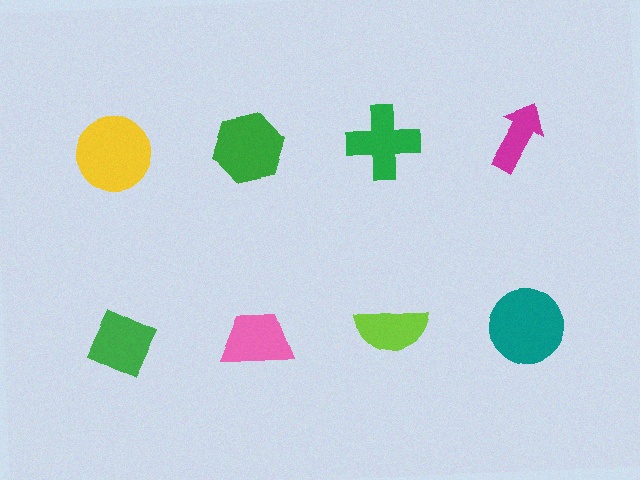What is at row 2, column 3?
A lime semicircle.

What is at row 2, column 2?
A pink trapezoid.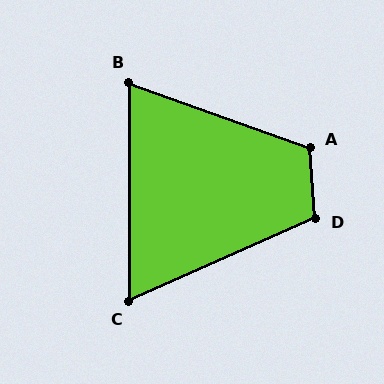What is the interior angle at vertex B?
Approximately 70 degrees (acute).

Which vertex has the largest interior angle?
A, at approximately 114 degrees.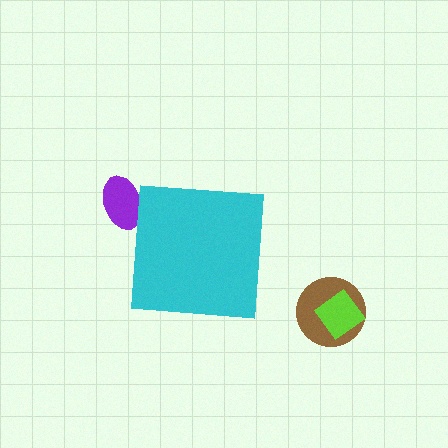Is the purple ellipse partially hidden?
Yes, the purple ellipse is partially hidden behind the cyan square.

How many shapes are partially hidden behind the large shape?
1 shape is partially hidden.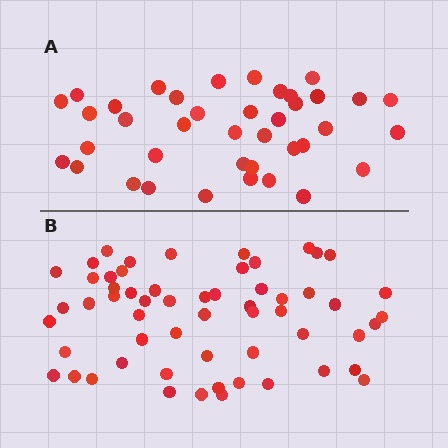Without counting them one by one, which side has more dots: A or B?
Region B (the bottom region) has more dots.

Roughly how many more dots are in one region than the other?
Region B has approximately 20 more dots than region A.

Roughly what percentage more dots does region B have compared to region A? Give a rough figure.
About 50% more.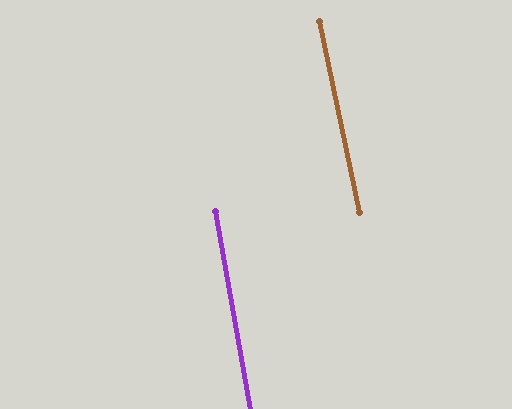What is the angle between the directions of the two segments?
Approximately 2 degrees.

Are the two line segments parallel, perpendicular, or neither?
Parallel — their directions differ by only 1.7°.